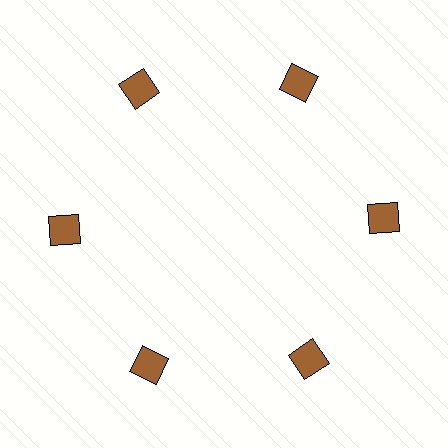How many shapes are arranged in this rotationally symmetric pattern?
There are 6 shapes, arranged in 6 groups of 1.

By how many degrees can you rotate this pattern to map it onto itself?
The pattern maps onto itself every 60 degrees of rotation.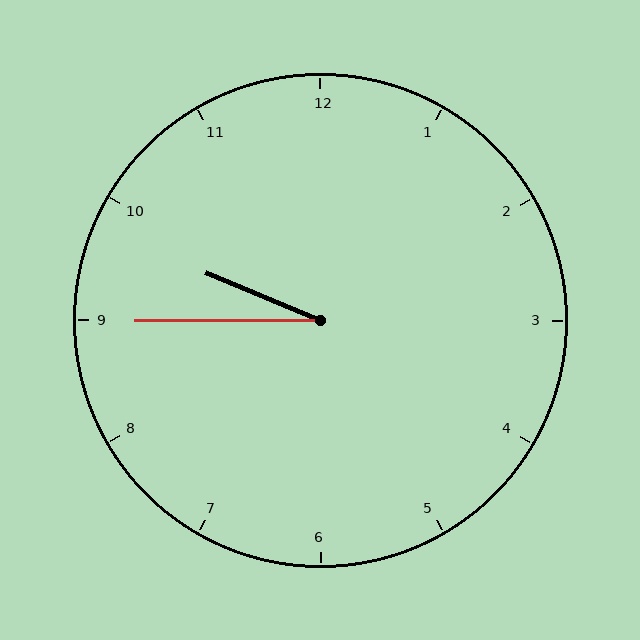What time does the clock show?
9:45.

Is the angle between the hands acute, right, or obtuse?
It is acute.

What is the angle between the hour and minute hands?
Approximately 22 degrees.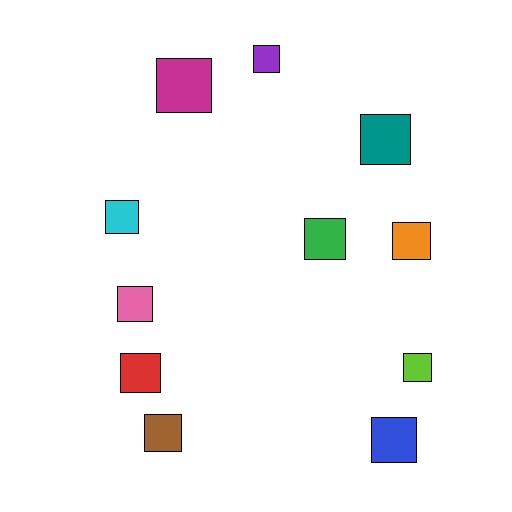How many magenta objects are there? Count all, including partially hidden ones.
There is 1 magenta object.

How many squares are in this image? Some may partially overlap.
There are 11 squares.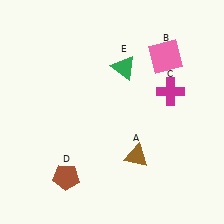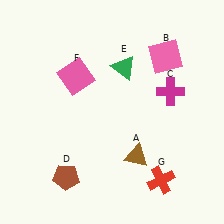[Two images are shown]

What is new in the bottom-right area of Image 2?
A red cross (G) was added in the bottom-right area of Image 2.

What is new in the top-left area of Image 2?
A pink square (F) was added in the top-left area of Image 2.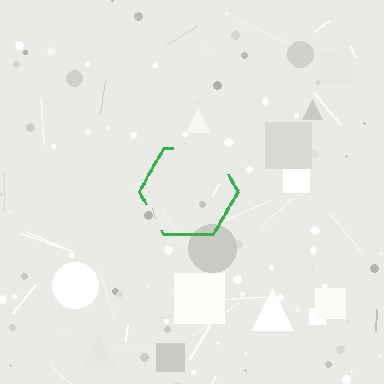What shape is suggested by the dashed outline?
The dashed outline suggests a hexagon.